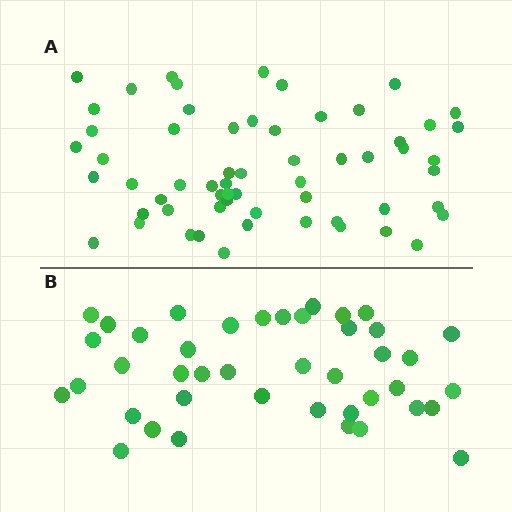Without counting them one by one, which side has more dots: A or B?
Region A (the top region) has more dots.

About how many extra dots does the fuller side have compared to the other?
Region A has approximately 20 more dots than region B.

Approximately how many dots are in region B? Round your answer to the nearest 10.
About 40 dots. (The exact count is 42, which rounds to 40.)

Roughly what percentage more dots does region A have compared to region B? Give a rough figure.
About 45% more.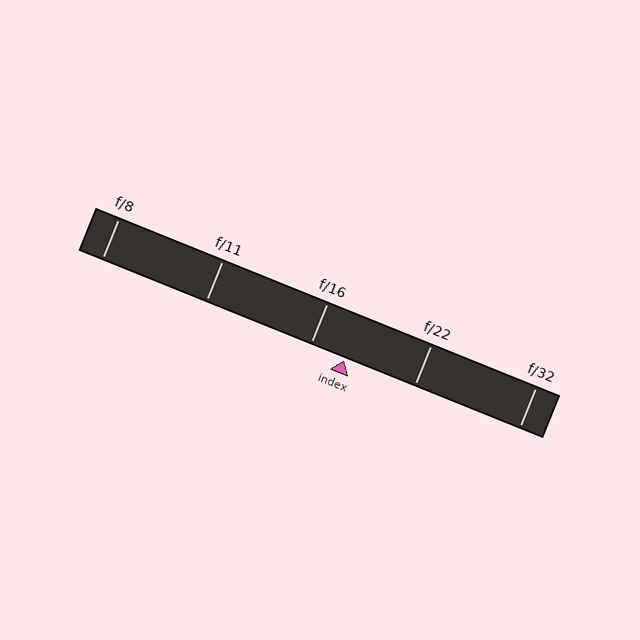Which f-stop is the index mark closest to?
The index mark is closest to f/16.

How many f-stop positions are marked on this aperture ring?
There are 5 f-stop positions marked.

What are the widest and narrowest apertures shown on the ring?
The widest aperture shown is f/8 and the narrowest is f/32.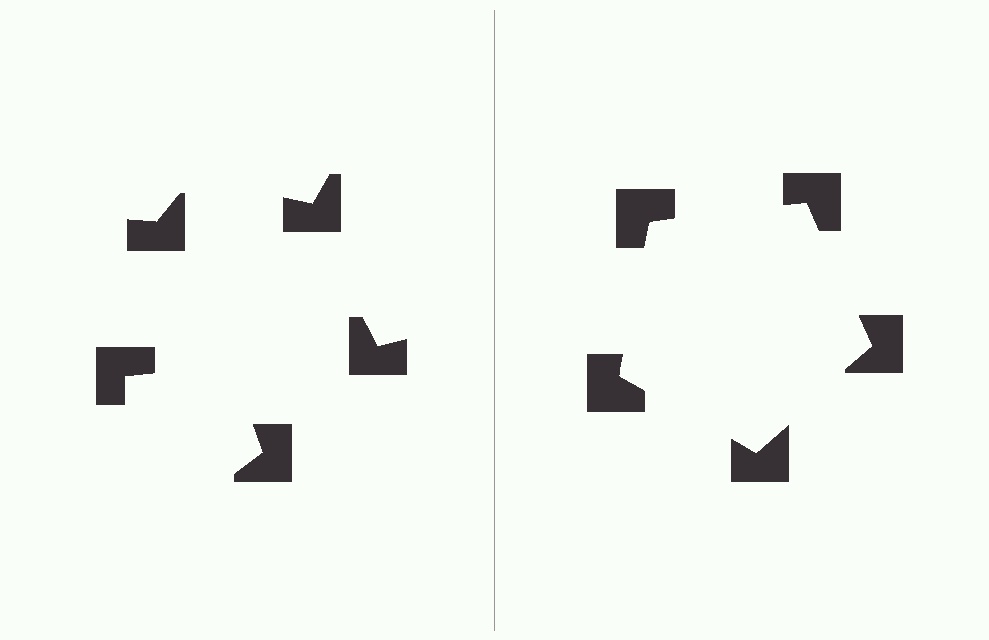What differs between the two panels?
The notched squares are positioned identically on both sides; only the wedge orientations differ. On the right they align to a pentagon; on the left they are misaligned.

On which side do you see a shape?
An illusory pentagon appears on the right side. On the left side the wedge cuts are rotated, so no coherent shape forms.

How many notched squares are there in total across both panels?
10 — 5 on each side.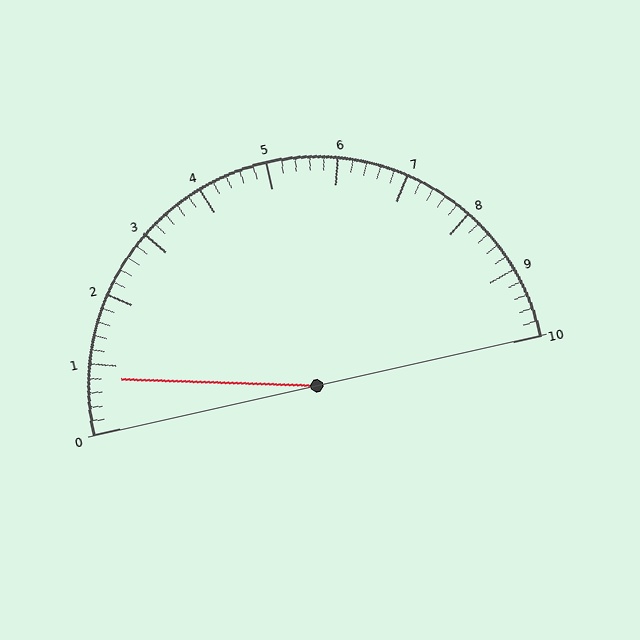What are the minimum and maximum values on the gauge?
The gauge ranges from 0 to 10.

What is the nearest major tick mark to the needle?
The nearest major tick mark is 1.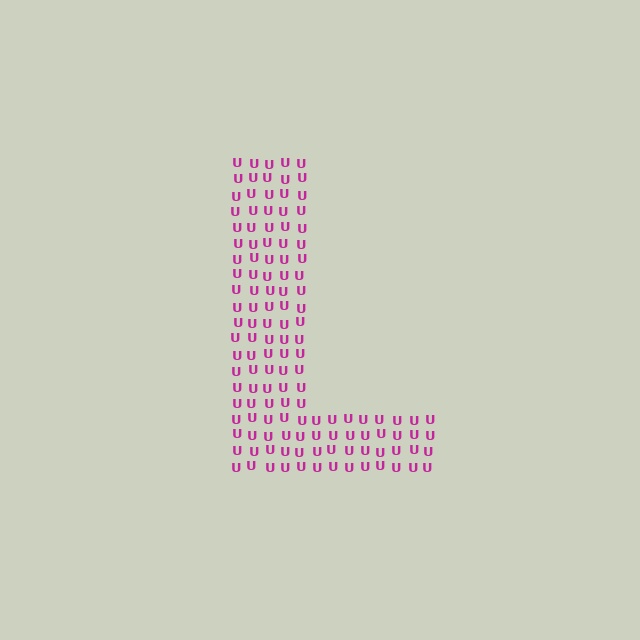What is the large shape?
The large shape is the letter L.